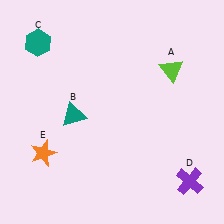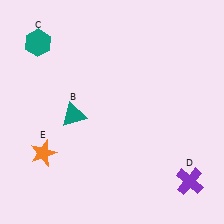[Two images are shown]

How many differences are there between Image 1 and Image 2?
There is 1 difference between the two images.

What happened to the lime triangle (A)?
The lime triangle (A) was removed in Image 2. It was in the top-right area of Image 1.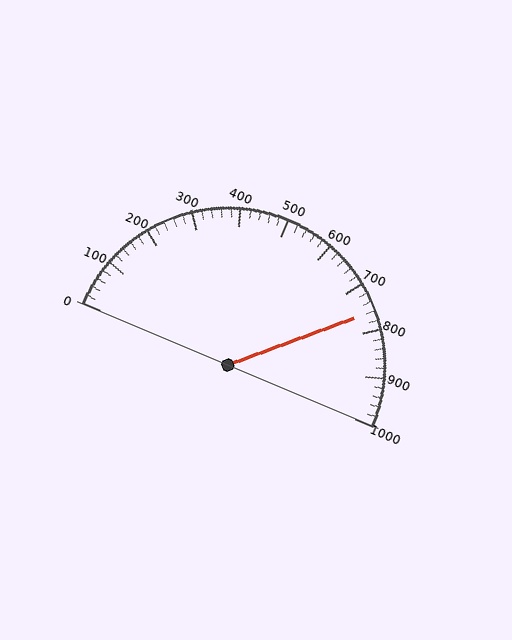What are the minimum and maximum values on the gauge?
The gauge ranges from 0 to 1000.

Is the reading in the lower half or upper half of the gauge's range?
The reading is in the upper half of the range (0 to 1000).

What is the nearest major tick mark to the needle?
The nearest major tick mark is 800.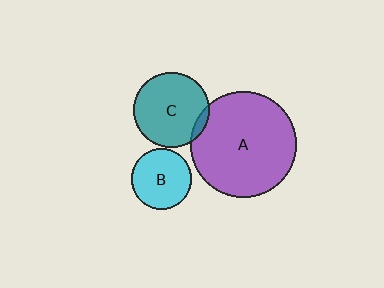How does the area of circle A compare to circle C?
Approximately 1.9 times.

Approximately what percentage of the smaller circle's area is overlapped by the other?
Approximately 5%.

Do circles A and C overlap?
Yes.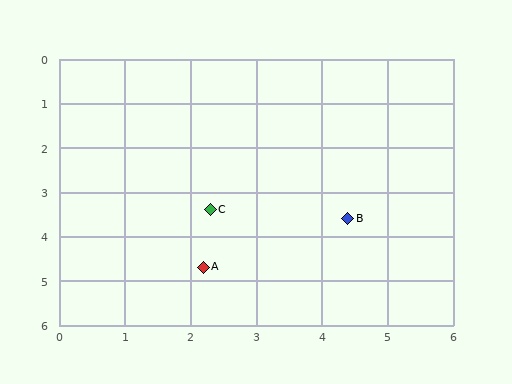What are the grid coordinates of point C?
Point C is at approximately (2.3, 3.4).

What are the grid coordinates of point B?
Point B is at approximately (4.4, 3.6).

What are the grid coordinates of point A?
Point A is at approximately (2.2, 4.7).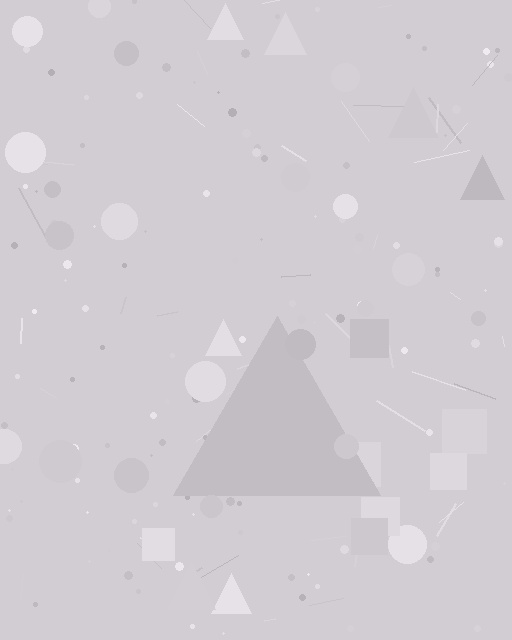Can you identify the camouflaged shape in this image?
The camouflaged shape is a triangle.